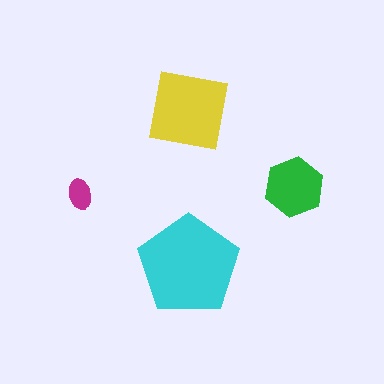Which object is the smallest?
The magenta ellipse.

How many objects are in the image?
There are 4 objects in the image.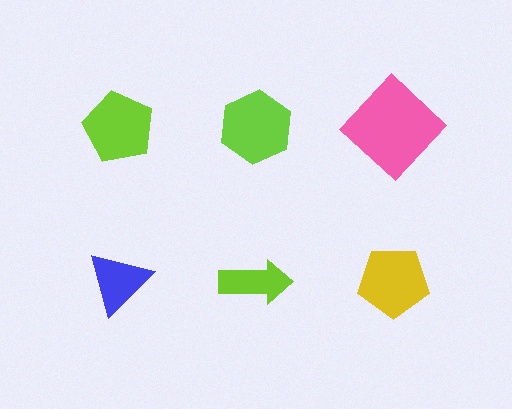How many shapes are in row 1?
3 shapes.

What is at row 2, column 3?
A yellow pentagon.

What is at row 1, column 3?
A pink diamond.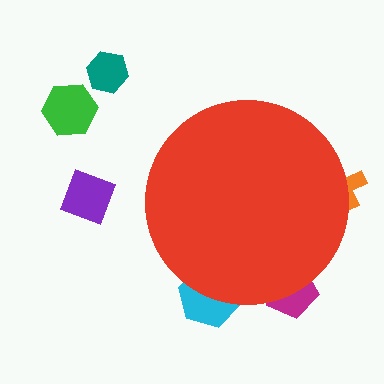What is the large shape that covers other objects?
A red circle.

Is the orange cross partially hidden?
Yes, the orange cross is partially hidden behind the red circle.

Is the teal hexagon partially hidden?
No, the teal hexagon is fully visible.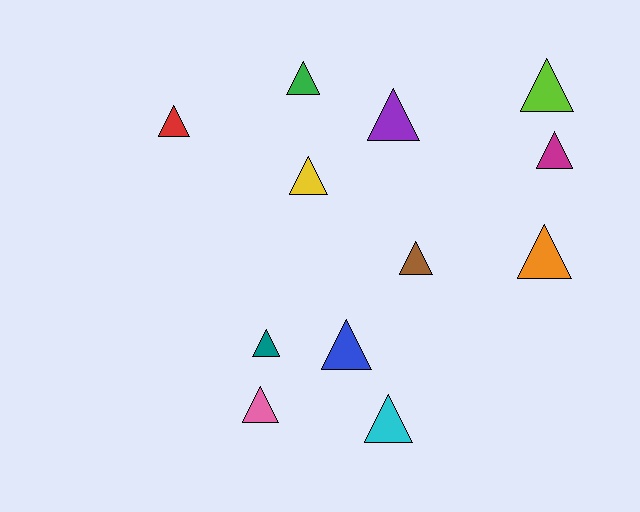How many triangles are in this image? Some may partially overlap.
There are 12 triangles.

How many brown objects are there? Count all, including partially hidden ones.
There is 1 brown object.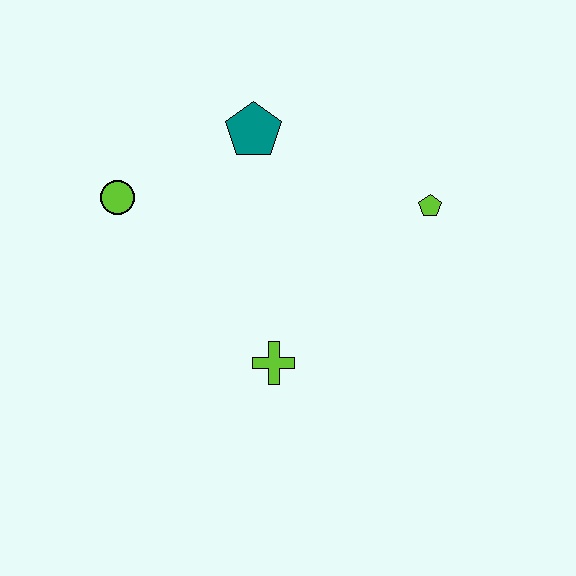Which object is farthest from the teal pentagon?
The lime cross is farthest from the teal pentagon.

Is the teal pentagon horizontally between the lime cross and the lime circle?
Yes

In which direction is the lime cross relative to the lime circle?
The lime cross is below the lime circle.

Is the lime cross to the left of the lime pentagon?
Yes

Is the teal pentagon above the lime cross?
Yes